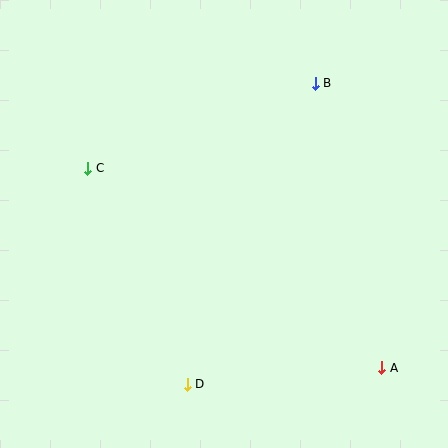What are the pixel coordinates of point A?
Point A is at (382, 368).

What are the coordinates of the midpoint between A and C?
The midpoint between A and C is at (235, 268).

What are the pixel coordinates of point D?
Point D is at (187, 384).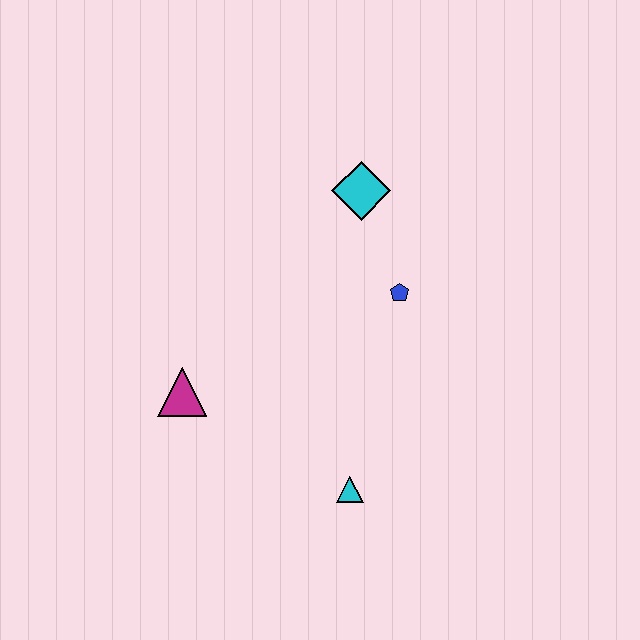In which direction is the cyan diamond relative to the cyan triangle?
The cyan diamond is above the cyan triangle.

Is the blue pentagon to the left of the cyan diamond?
No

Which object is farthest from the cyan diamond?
The cyan triangle is farthest from the cyan diamond.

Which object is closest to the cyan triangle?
The magenta triangle is closest to the cyan triangle.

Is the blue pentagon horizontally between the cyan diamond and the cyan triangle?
No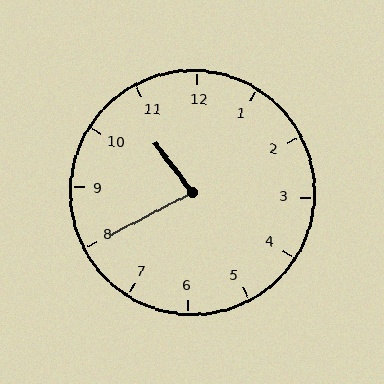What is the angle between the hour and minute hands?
Approximately 80 degrees.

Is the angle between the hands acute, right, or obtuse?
It is acute.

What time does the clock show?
10:40.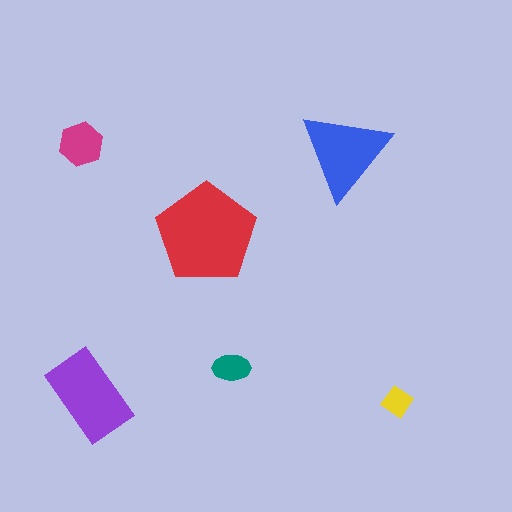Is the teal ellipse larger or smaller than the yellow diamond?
Larger.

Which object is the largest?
The red pentagon.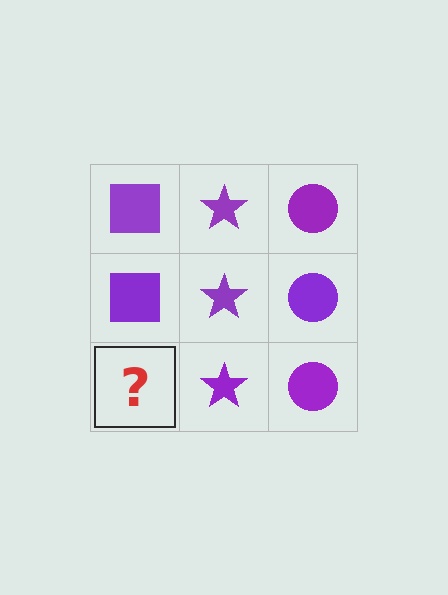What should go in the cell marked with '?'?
The missing cell should contain a purple square.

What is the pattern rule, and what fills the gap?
The rule is that each column has a consistent shape. The gap should be filled with a purple square.